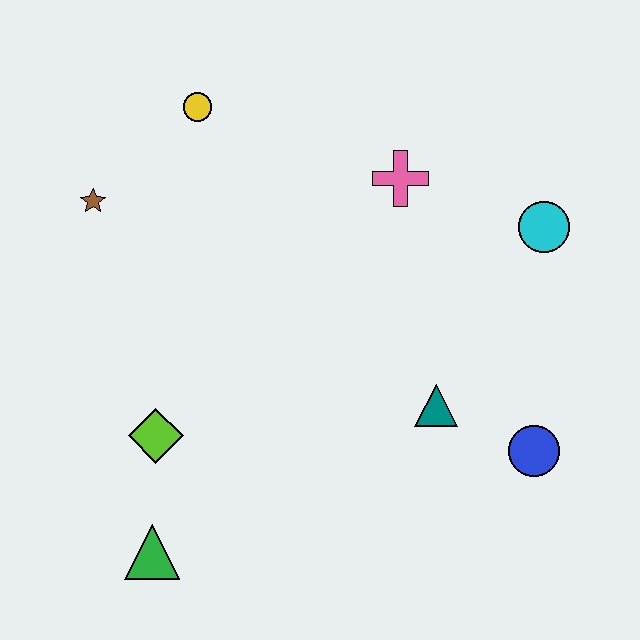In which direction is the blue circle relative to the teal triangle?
The blue circle is to the right of the teal triangle.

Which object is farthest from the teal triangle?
The brown star is farthest from the teal triangle.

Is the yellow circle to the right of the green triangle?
Yes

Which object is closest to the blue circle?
The teal triangle is closest to the blue circle.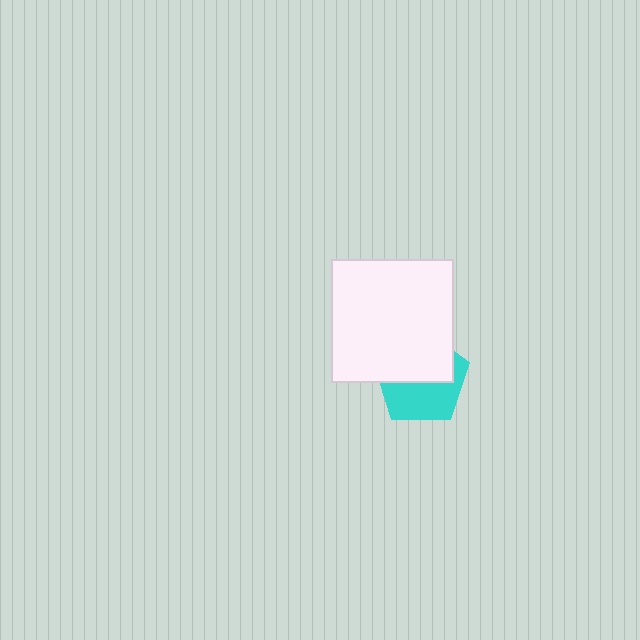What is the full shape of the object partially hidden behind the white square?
The partially hidden object is a cyan pentagon.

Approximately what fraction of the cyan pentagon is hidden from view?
Roughly 52% of the cyan pentagon is hidden behind the white square.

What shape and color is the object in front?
The object in front is a white square.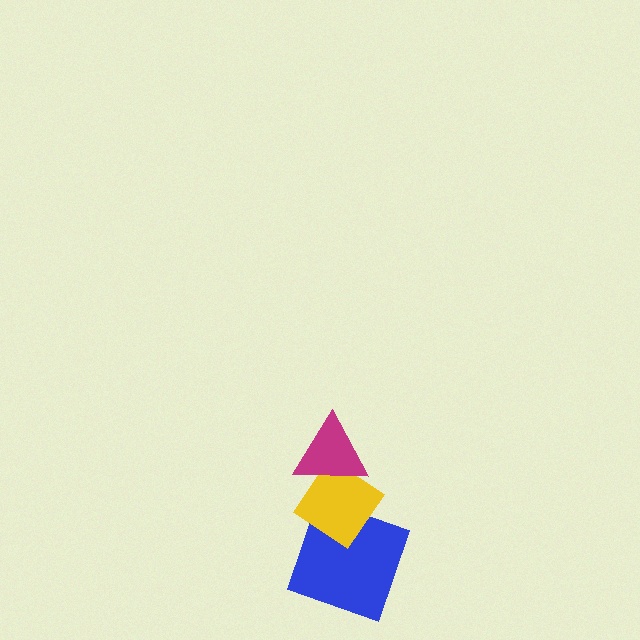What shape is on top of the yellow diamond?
The magenta triangle is on top of the yellow diamond.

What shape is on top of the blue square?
The yellow diamond is on top of the blue square.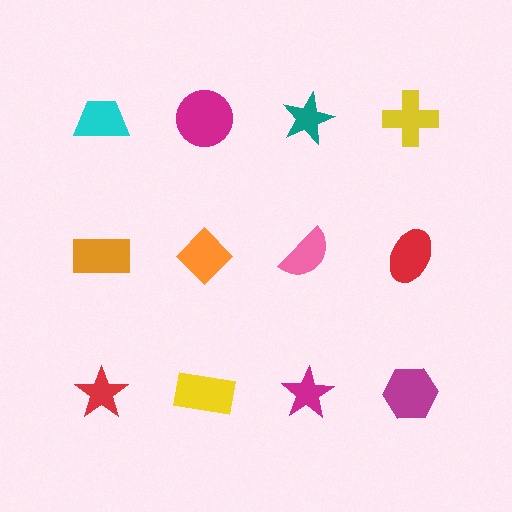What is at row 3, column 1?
A red star.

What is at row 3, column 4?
A magenta hexagon.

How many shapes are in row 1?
4 shapes.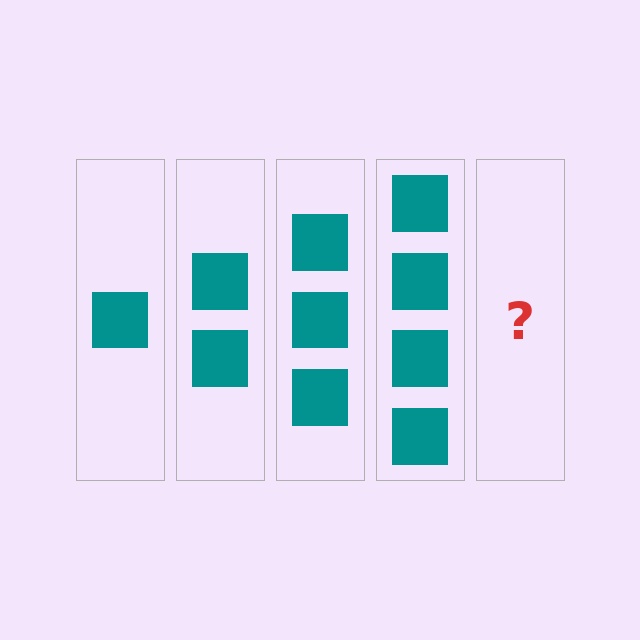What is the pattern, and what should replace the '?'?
The pattern is that each step adds one more square. The '?' should be 5 squares.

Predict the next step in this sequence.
The next step is 5 squares.